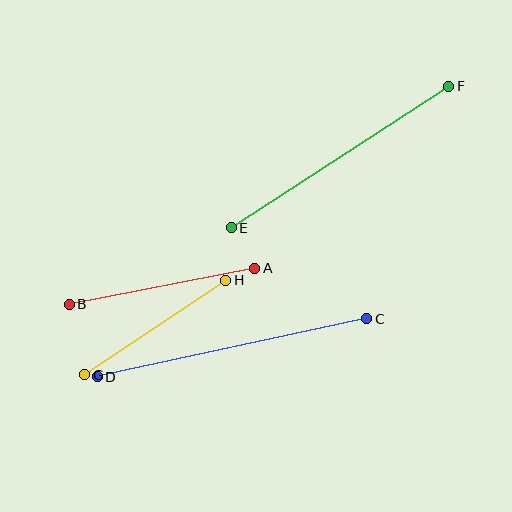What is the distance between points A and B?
The distance is approximately 189 pixels.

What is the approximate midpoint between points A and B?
The midpoint is at approximately (162, 286) pixels.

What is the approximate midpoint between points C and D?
The midpoint is at approximately (232, 348) pixels.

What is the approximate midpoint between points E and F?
The midpoint is at approximately (340, 157) pixels.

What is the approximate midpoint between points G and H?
The midpoint is at approximately (155, 328) pixels.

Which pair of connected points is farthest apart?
Points C and D are farthest apart.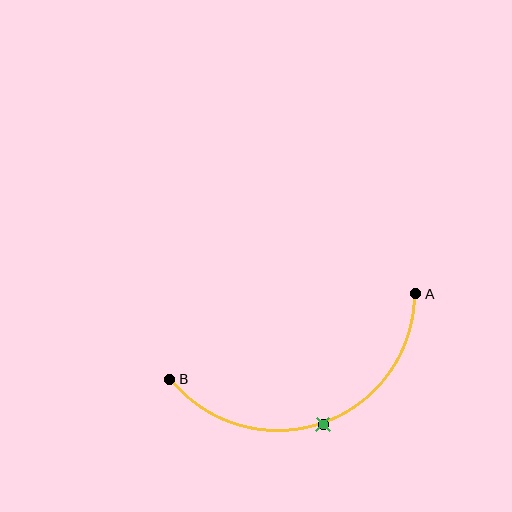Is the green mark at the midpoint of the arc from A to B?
Yes. The green mark lies on the arc at equal arc-length from both A and B — it is the arc midpoint.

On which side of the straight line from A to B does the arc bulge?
The arc bulges below the straight line connecting A and B.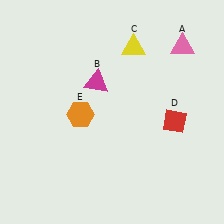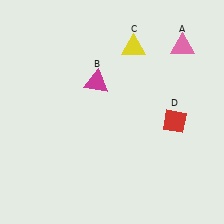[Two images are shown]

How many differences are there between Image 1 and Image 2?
There is 1 difference between the two images.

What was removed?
The orange hexagon (E) was removed in Image 2.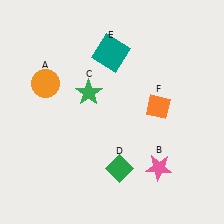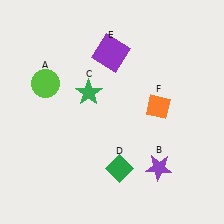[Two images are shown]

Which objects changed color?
A changed from orange to lime. B changed from pink to purple. E changed from teal to purple.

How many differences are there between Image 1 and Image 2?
There are 3 differences between the two images.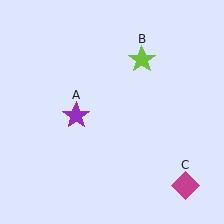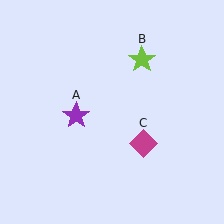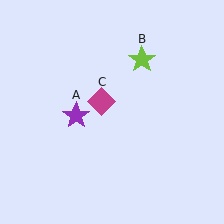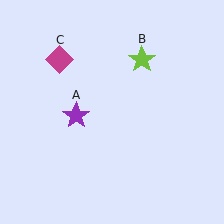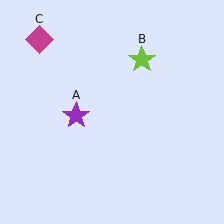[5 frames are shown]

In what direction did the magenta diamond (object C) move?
The magenta diamond (object C) moved up and to the left.